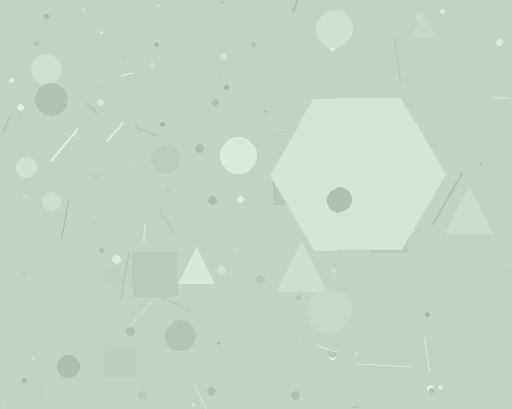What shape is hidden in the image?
A hexagon is hidden in the image.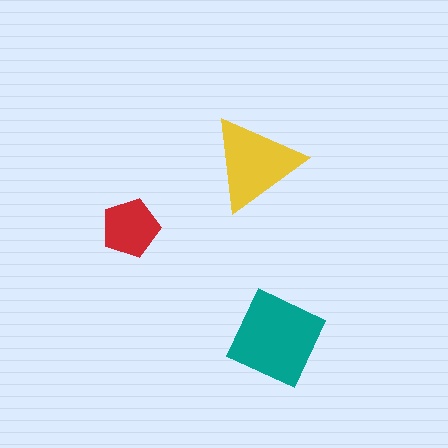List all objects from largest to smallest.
The teal square, the yellow triangle, the red pentagon.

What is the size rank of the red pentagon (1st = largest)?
3rd.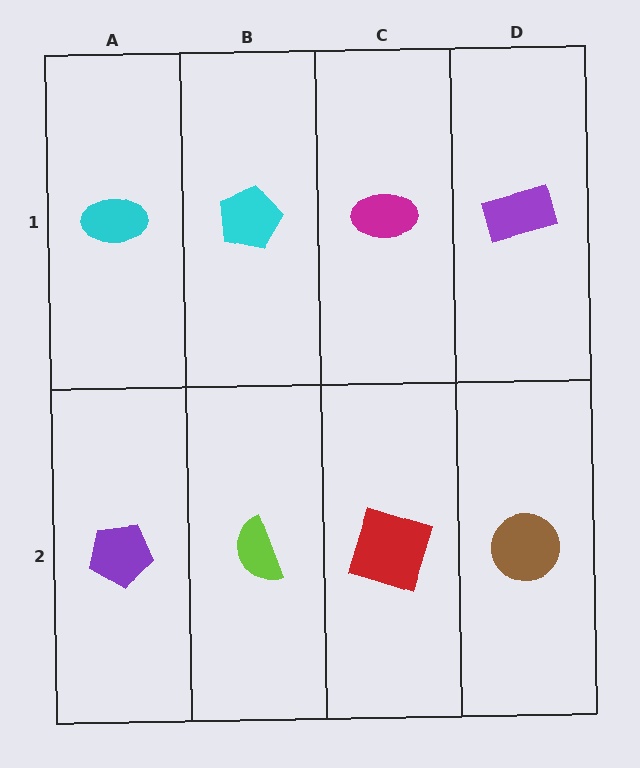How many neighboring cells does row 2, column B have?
3.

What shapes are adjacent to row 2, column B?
A cyan pentagon (row 1, column B), a purple pentagon (row 2, column A), a red square (row 2, column C).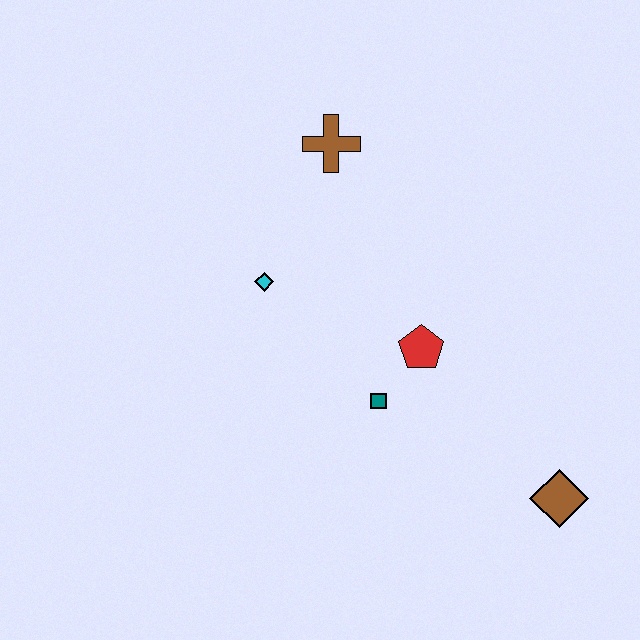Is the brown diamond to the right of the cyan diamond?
Yes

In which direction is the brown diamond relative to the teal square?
The brown diamond is to the right of the teal square.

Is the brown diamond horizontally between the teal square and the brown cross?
No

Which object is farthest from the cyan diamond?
The brown diamond is farthest from the cyan diamond.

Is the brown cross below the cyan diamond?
No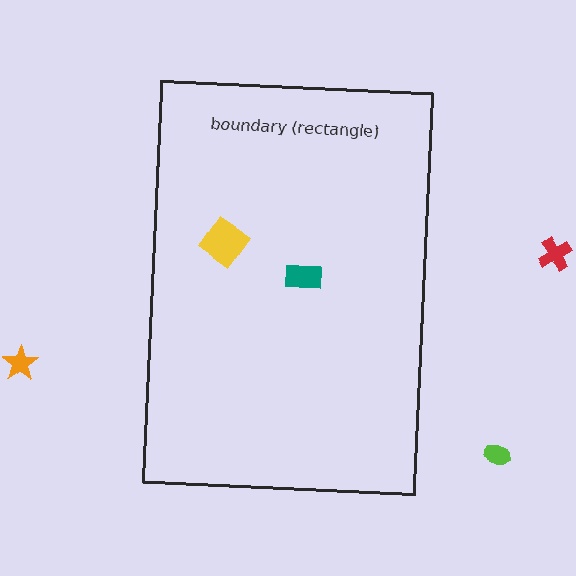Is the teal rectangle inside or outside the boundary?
Inside.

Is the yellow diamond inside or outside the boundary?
Inside.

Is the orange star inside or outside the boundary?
Outside.